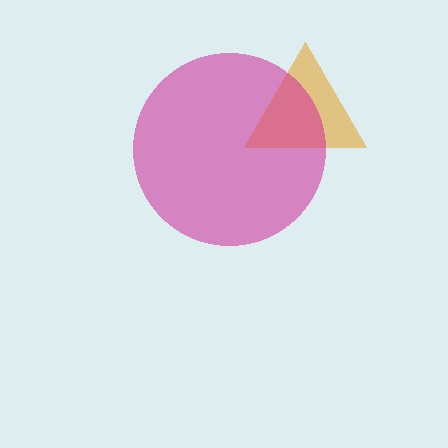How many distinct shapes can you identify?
There are 2 distinct shapes: an orange triangle, a magenta circle.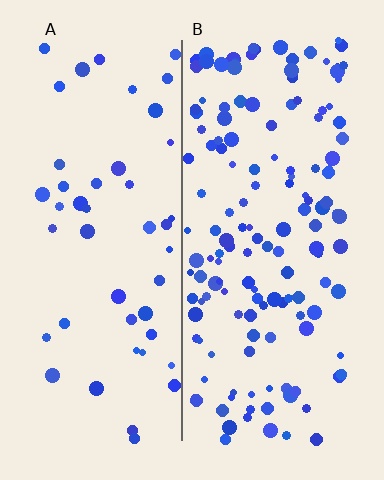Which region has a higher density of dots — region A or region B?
B (the right).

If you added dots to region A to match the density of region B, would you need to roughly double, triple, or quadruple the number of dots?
Approximately triple.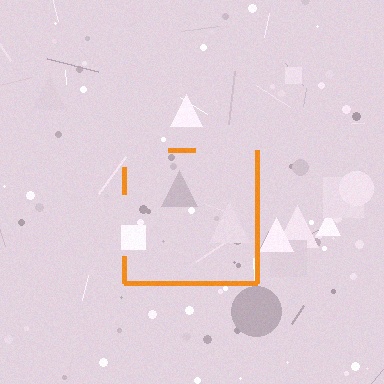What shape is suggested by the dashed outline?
The dashed outline suggests a square.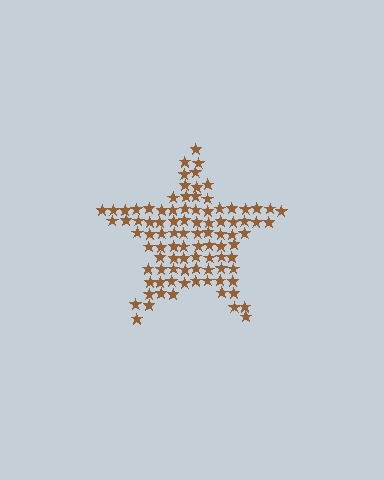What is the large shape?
The large shape is a star.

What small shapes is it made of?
It is made of small stars.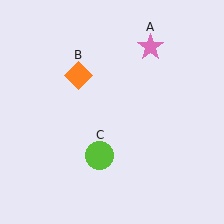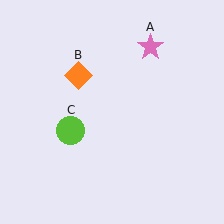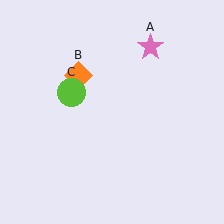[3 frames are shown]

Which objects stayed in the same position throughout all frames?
Pink star (object A) and orange diamond (object B) remained stationary.